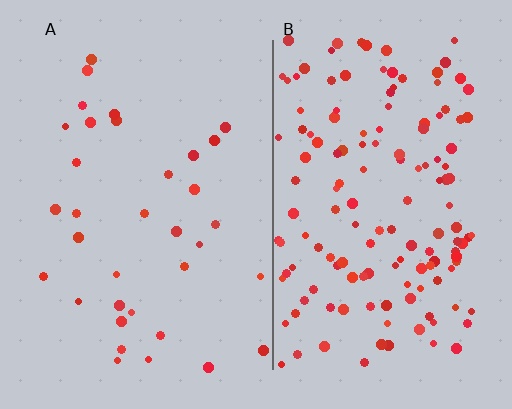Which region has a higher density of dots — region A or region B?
B (the right).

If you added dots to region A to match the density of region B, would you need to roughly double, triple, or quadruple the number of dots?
Approximately quadruple.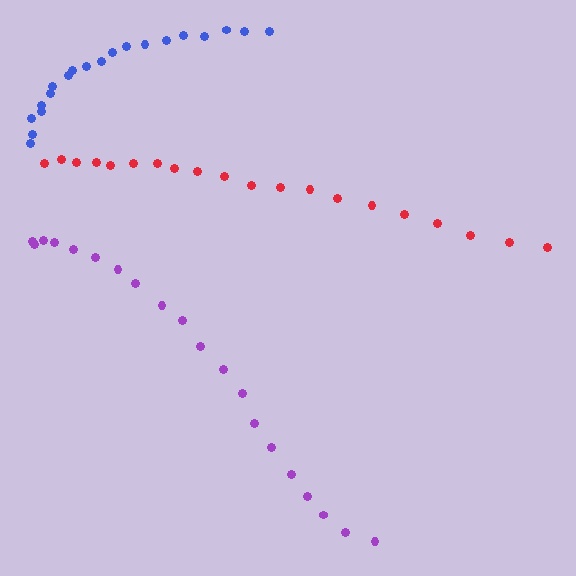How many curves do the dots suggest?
There are 3 distinct paths.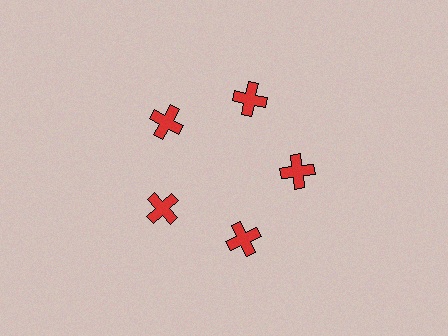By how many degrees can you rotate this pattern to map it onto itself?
The pattern maps onto itself every 72 degrees of rotation.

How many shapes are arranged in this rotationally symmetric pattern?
There are 5 shapes, arranged in 5 groups of 1.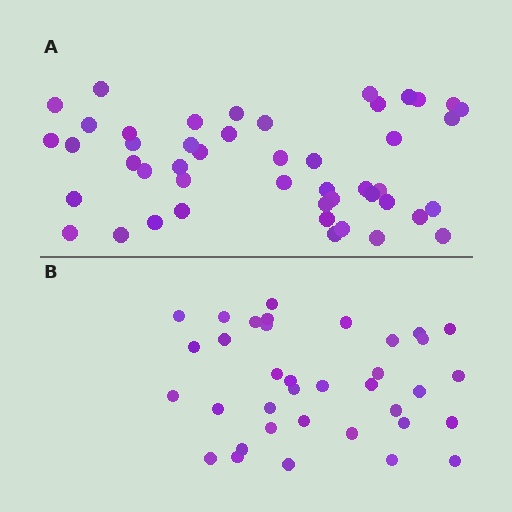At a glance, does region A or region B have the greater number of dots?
Region A (the top region) has more dots.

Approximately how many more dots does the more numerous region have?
Region A has roughly 12 or so more dots than region B.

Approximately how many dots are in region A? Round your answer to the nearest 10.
About 50 dots. (The exact count is 47, which rounds to 50.)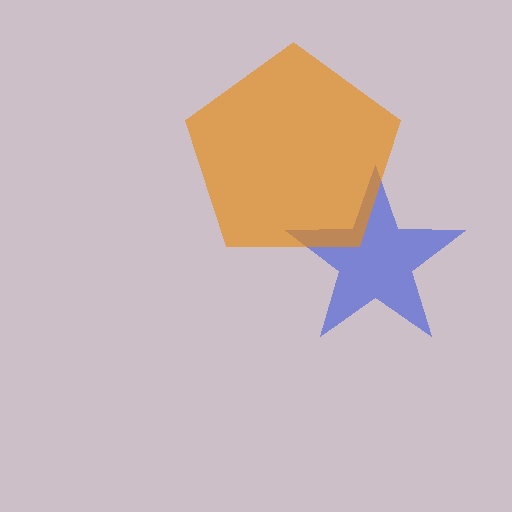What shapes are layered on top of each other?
The layered shapes are: a blue star, an orange pentagon.